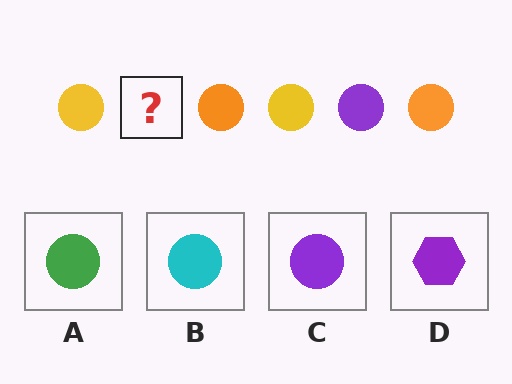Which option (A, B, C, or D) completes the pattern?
C.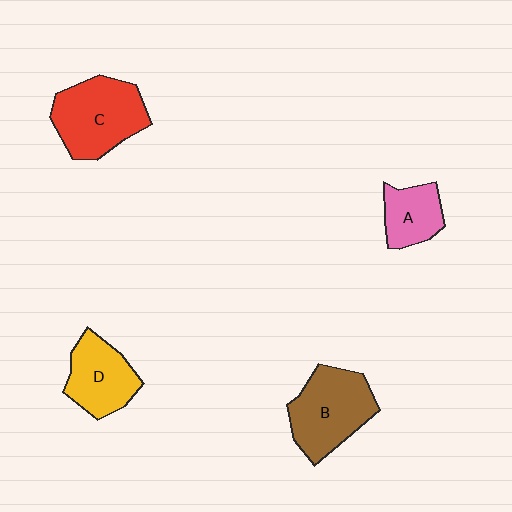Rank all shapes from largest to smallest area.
From largest to smallest: C (red), B (brown), D (yellow), A (pink).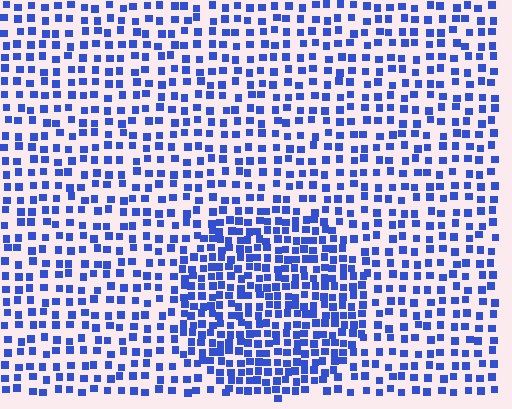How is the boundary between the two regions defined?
The boundary is defined by a change in element density (approximately 1.9x ratio). All elements are the same color, size, and shape.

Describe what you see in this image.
The image contains small blue elements arranged at two different densities. A circle-shaped region is visible where the elements are more densely packed than the surrounding area.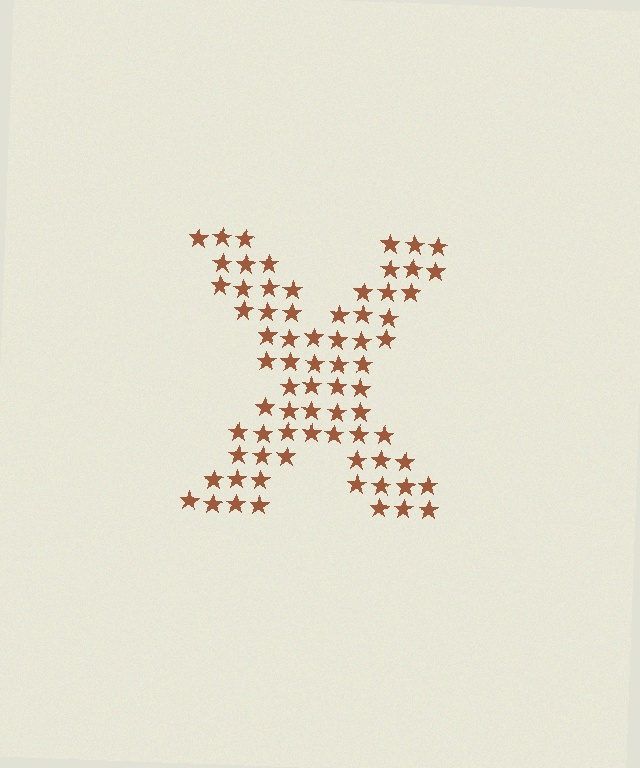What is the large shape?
The large shape is the letter X.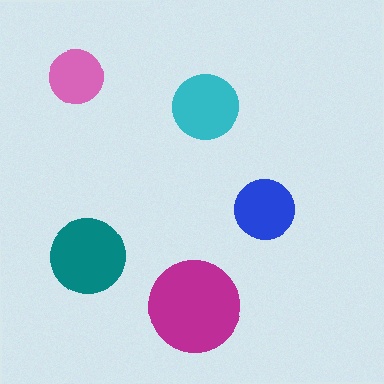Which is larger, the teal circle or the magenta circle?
The magenta one.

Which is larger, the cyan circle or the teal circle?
The teal one.